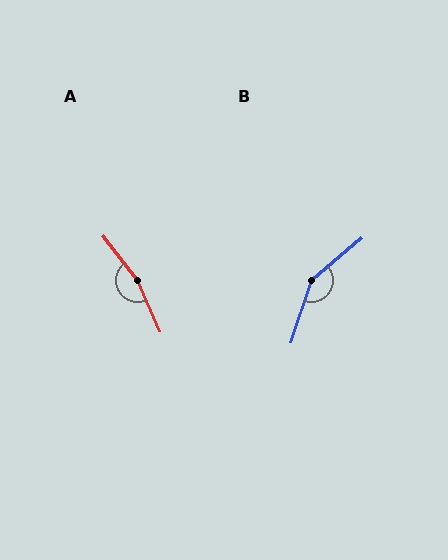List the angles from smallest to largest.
B (148°), A (166°).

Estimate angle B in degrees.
Approximately 148 degrees.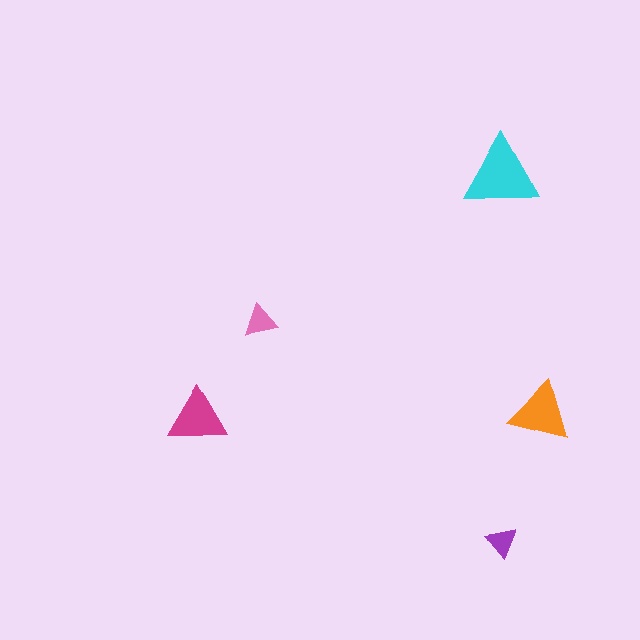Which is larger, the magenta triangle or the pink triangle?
The magenta one.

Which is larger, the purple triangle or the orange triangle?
The orange one.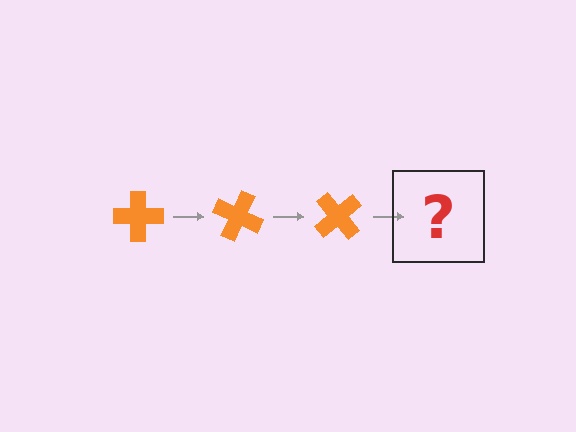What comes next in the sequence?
The next element should be an orange cross rotated 75 degrees.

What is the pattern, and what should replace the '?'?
The pattern is that the cross rotates 25 degrees each step. The '?' should be an orange cross rotated 75 degrees.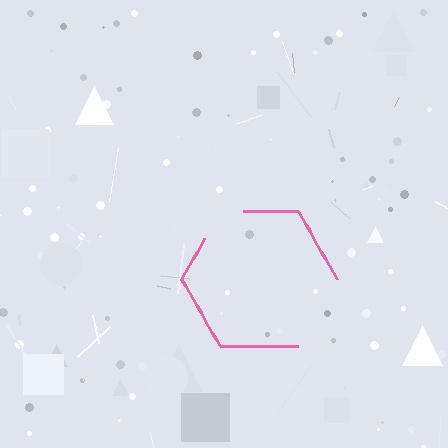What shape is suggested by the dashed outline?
The dashed outline suggests a hexagon.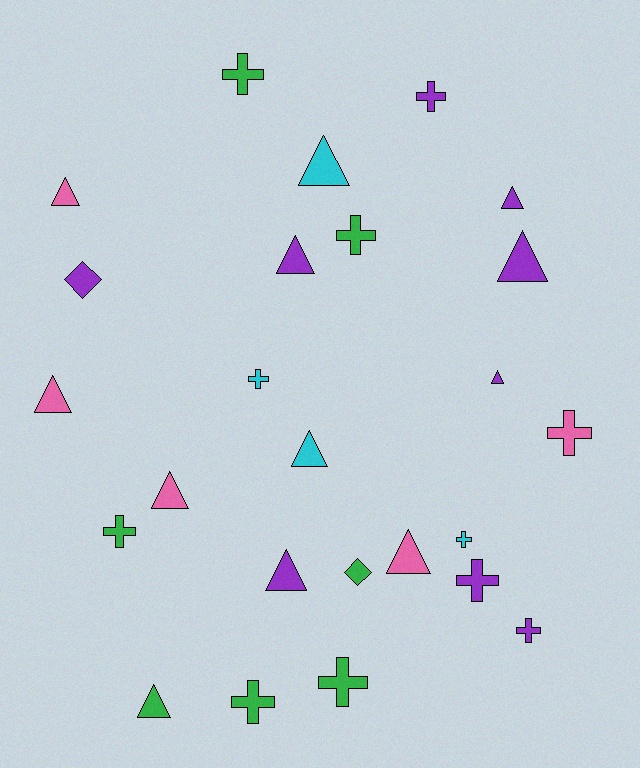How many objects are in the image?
There are 25 objects.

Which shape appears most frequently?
Triangle, with 12 objects.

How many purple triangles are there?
There are 5 purple triangles.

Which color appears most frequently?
Purple, with 9 objects.